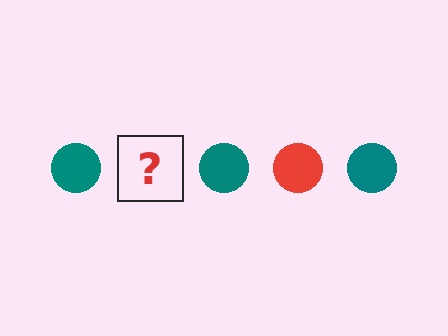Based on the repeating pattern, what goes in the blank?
The blank should be a red circle.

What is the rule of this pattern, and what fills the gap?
The rule is that the pattern cycles through teal, red circles. The gap should be filled with a red circle.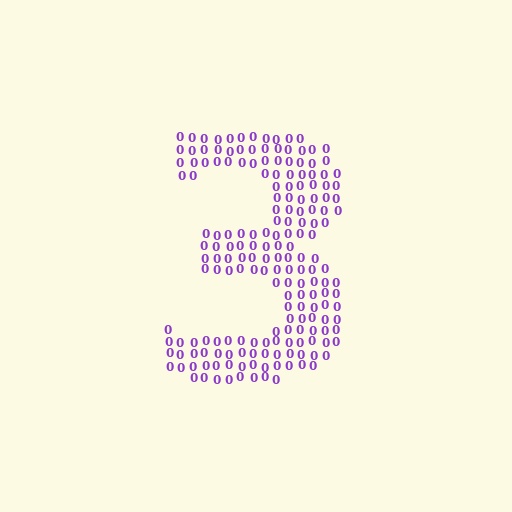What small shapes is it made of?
It is made of small digit 0's.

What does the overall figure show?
The overall figure shows the digit 3.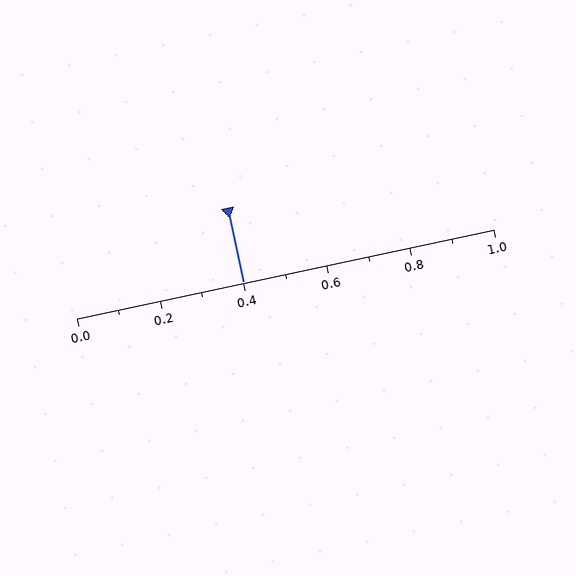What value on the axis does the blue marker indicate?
The marker indicates approximately 0.4.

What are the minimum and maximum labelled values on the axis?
The axis runs from 0.0 to 1.0.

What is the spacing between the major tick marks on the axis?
The major ticks are spaced 0.2 apart.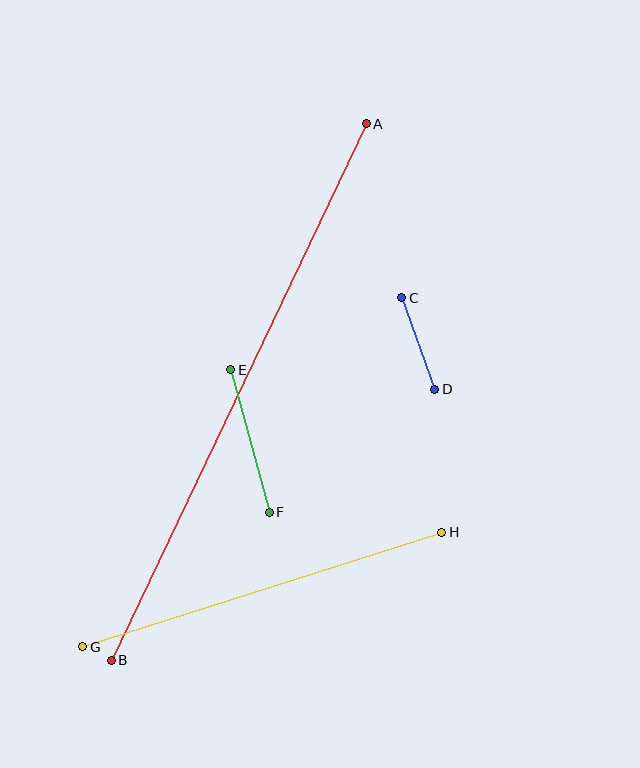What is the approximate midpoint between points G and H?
The midpoint is at approximately (262, 589) pixels.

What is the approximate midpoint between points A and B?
The midpoint is at approximately (239, 392) pixels.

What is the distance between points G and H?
The distance is approximately 377 pixels.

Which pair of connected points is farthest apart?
Points A and B are farthest apart.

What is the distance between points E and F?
The distance is approximately 148 pixels.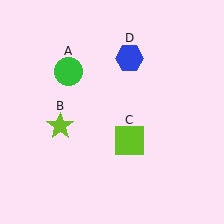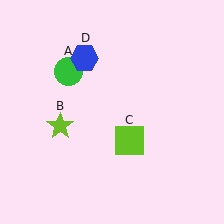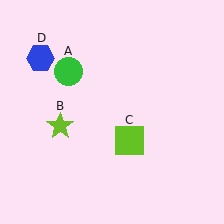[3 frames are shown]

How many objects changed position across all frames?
1 object changed position: blue hexagon (object D).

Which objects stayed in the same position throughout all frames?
Green circle (object A) and lime star (object B) and lime square (object C) remained stationary.